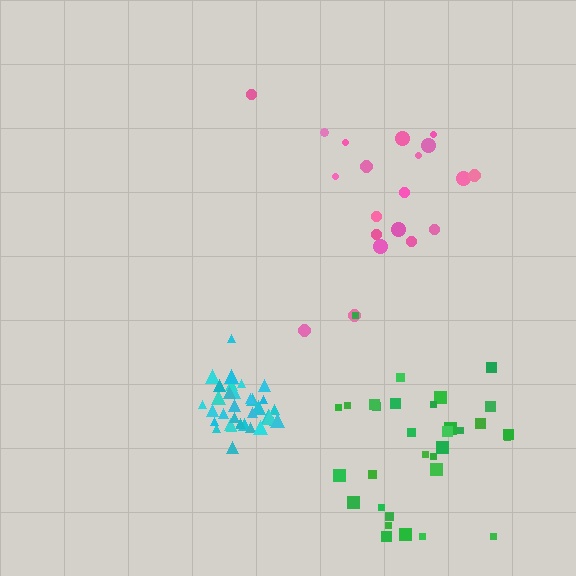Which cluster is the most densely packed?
Cyan.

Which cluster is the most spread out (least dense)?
Pink.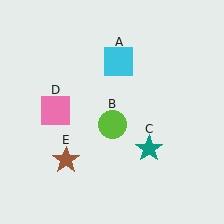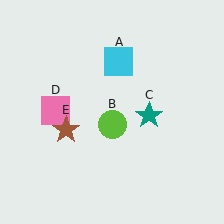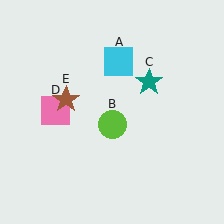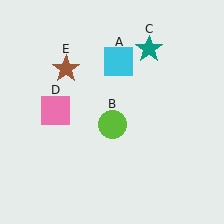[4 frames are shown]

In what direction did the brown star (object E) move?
The brown star (object E) moved up.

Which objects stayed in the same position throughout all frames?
Cyan square (object A) and lime circle (object B) and pink square (object D) remained stationary.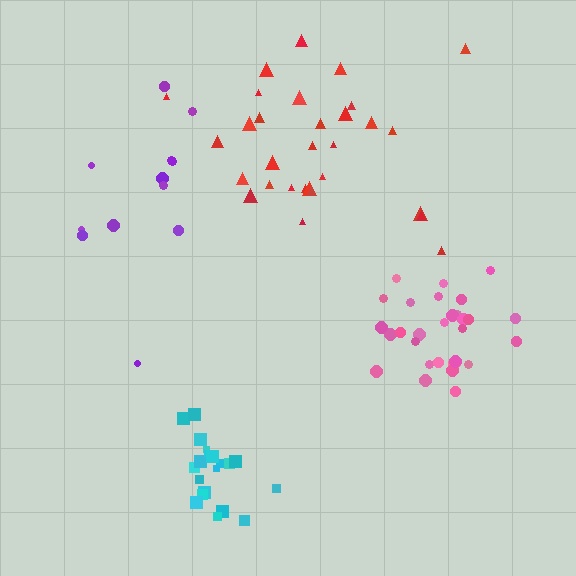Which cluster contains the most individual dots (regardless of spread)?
Red (30).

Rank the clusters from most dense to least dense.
pink, cyan, red, purple.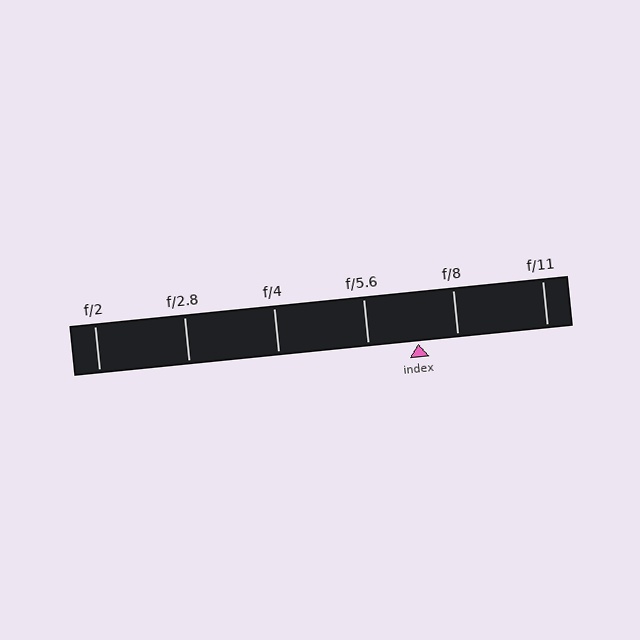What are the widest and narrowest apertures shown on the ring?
The widest aperture shown is f/2 and the narrowest is f/11.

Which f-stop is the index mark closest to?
The index mark is closest to f/8.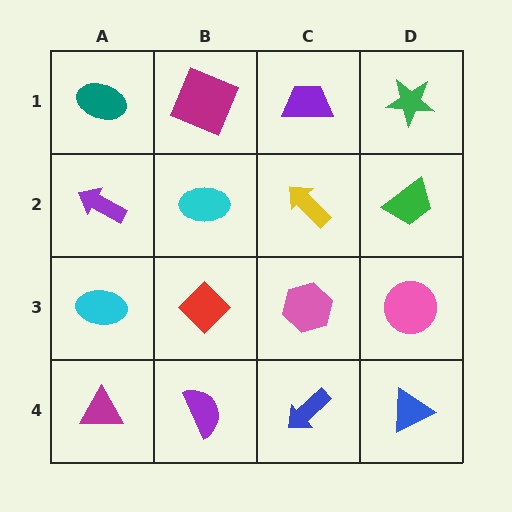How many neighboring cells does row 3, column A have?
3.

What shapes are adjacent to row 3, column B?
A cyan ellipse (row 2, column B), a purple semicircle (row 4, column B), a cyan ellipse (row 3, column A), a pink hexagon (row 3, column C).